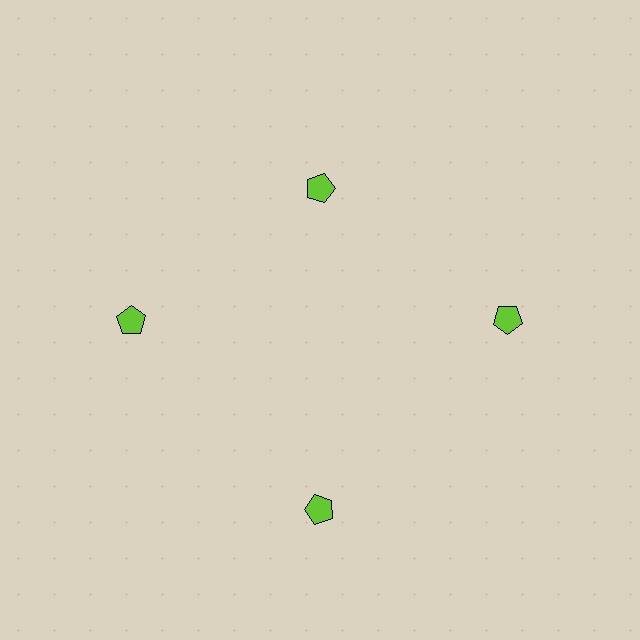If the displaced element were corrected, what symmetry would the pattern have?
It would have 4-fold rotational symmetry — the pattern would map onto itself every 90 degrees.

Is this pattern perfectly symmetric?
No. The 4 lime pentagons are arranged in a ring, but one element near the 12 o'clock position is pulled inward toward the center, breaking the 4-fold rotational symmetry.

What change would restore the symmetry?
The symmetry would be restored by moving it outward, back onto the ring so that all 4 pentagons sit at equal angles and equal distance from the center.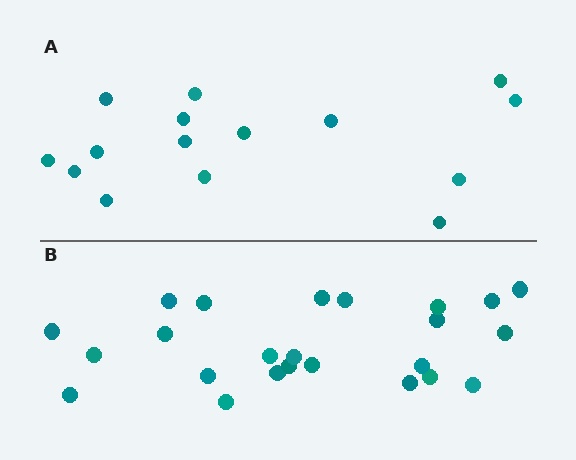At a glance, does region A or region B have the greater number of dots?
Region B (the bottom region) has more dots.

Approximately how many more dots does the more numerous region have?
Region B has roughly 8 or so more dots than region A.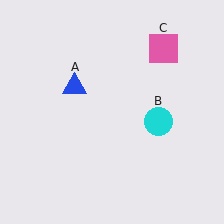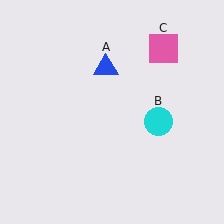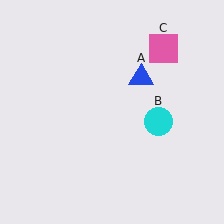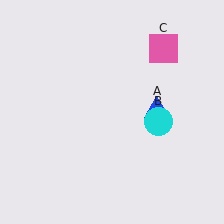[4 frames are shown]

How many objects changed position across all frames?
1 object changed position: blue triangle (object A).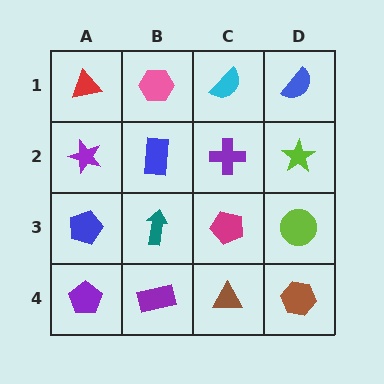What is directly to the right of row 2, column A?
A blue rectangle.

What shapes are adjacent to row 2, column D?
A blue semicircle (row 1, column D), a lime circle (row 3, column D), a purple cross (row 2, column C).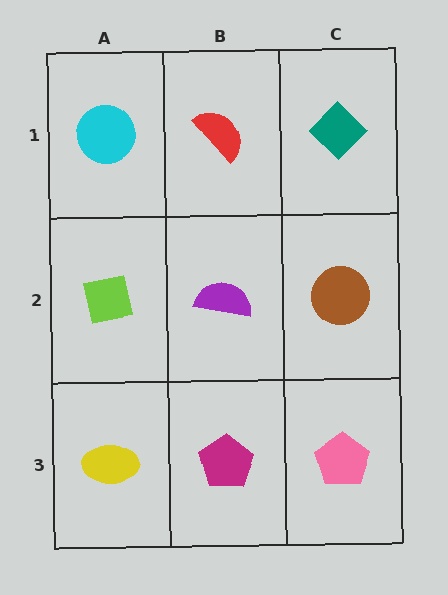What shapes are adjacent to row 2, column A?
A cyan circle (row 1, column A), a yellow ellipse (row 3, column A), a purple semicircle (row 2, column B).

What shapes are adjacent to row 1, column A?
A lime square (row 2, column A), a red semicircle (row 1, column B).